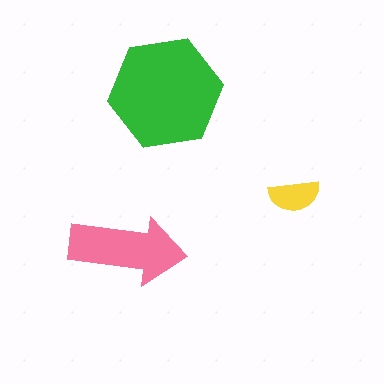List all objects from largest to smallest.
The green hexagon, the pink arrow, the yellow semicircle.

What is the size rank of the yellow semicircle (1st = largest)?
3rd.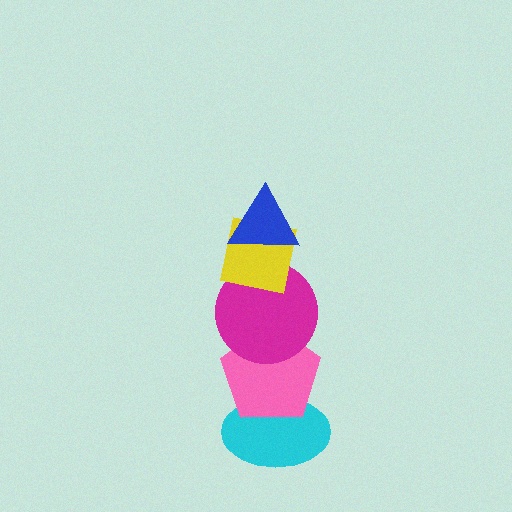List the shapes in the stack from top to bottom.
From top to bottom: the blue triangle, the yellow square, the magenta circle, the pink pentagon, the cyan ellipse.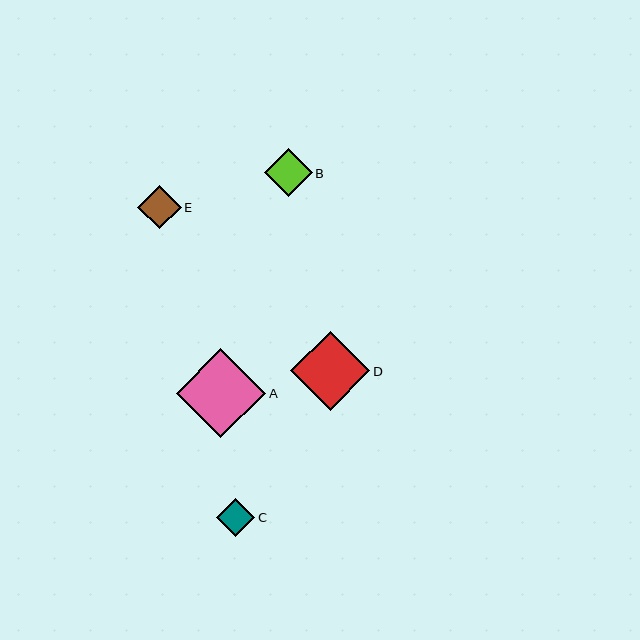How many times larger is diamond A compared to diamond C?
Diamond A is approximately 2.4 times the size of diamond C.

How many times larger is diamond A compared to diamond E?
Diamond A is approximately 2.1 times the size of diamond E.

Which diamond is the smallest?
Diamond C is the smallest with a size of approximately 38 pixels.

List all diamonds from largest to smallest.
From largest to smallest: A, D, B, E, C.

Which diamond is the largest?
Diamond A is the largest with a size of approximately 90 pixels.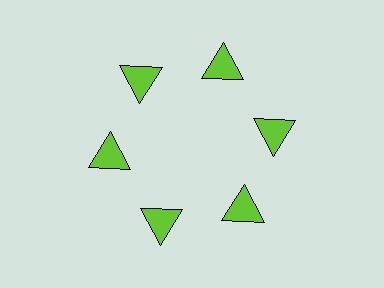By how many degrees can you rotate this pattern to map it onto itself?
The pattern maps onto itself every 60 degrees of rotation.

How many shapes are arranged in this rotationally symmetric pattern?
There are 6 shapes, arranged in 6 groups of 1.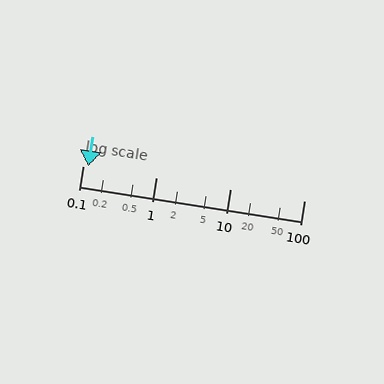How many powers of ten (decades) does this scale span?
The scale spans 3 decades, from 0.1 to 100.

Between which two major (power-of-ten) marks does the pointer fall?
The pointer is between 0.1 and 1.